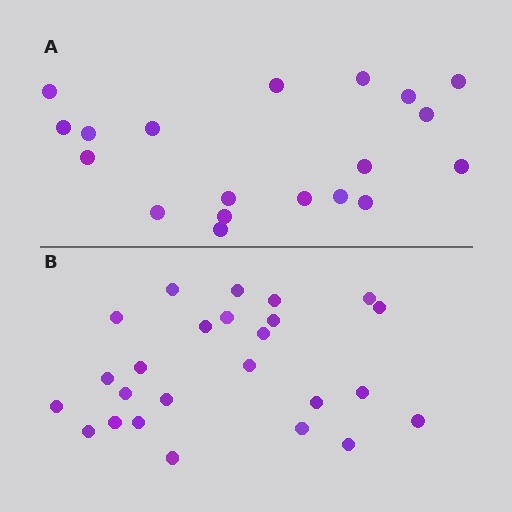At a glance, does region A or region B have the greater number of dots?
Region B (the bottom region) has more dots.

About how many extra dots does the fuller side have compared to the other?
Region B has about 6 more dots than region A.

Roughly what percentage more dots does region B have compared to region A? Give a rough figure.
About 30% more.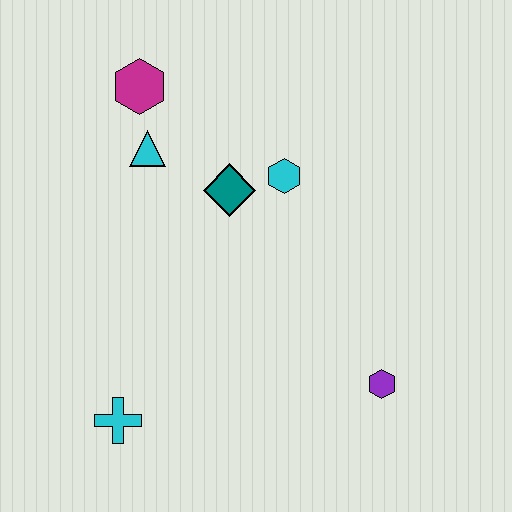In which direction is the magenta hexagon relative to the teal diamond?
The magenta hexagon is above the teal diamond.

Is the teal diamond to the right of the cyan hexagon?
No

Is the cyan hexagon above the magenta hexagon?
No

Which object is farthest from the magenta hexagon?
The purple hexagon is farthest from the magenta hexagon.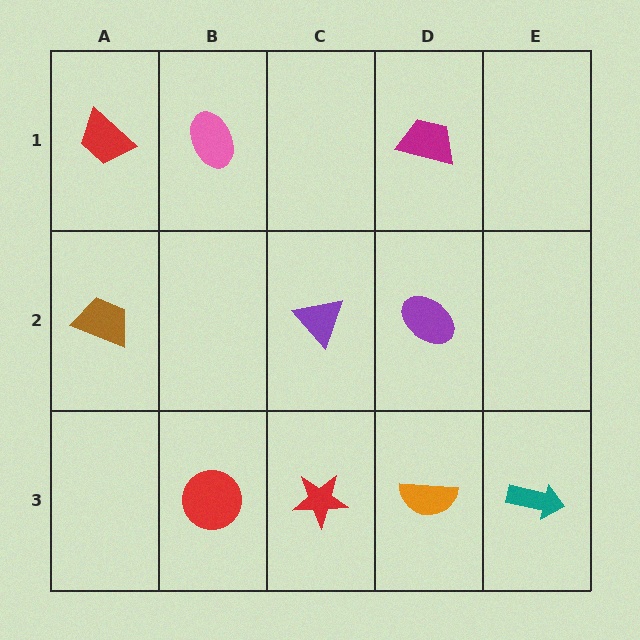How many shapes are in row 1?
3 shapes.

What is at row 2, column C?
A purple triangle.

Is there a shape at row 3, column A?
No, that cell is empty.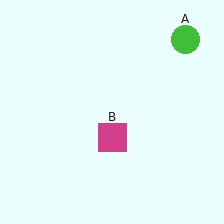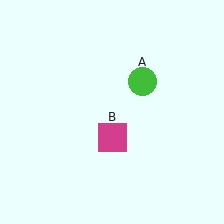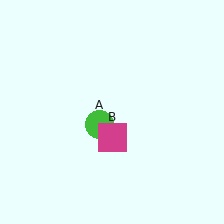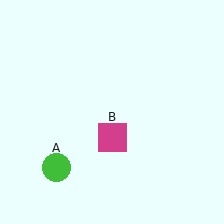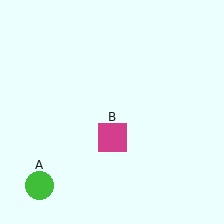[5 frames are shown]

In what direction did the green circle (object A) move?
The green circle (object A) moved down and to the left.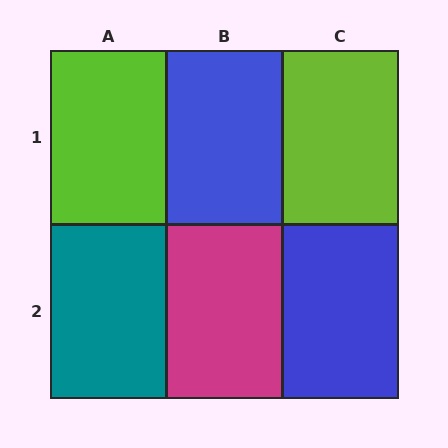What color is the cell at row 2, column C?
Blue.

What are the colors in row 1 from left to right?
Lime, blue, lime.